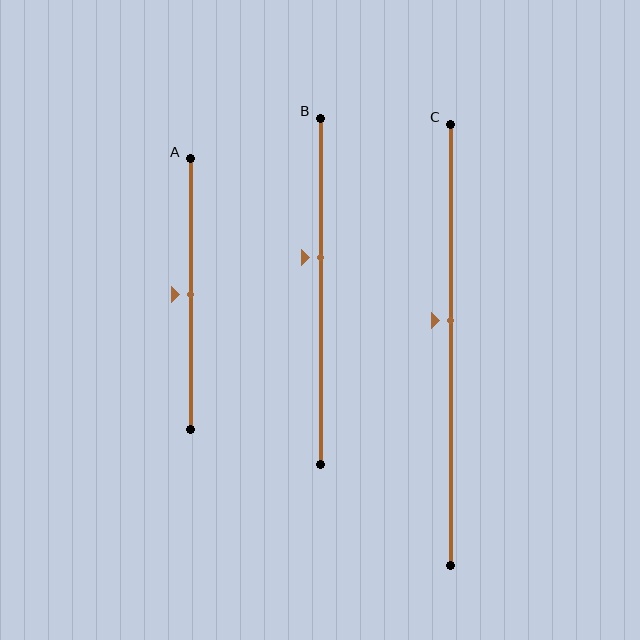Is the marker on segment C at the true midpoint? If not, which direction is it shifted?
No, the marker on segment C is shifted upward by about 6% of the segment length.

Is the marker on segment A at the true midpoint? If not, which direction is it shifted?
Yes, the marker on segment A is at the true midpoint.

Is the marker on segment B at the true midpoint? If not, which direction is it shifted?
No, the marker on segment B is shifted upward by about 10% of the segment length.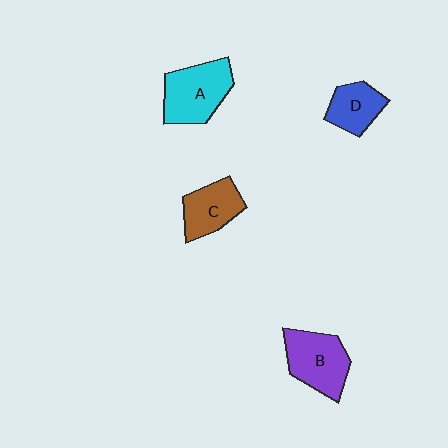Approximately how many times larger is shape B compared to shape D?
Approximately 1.5 times.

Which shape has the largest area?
Shape A (cyan).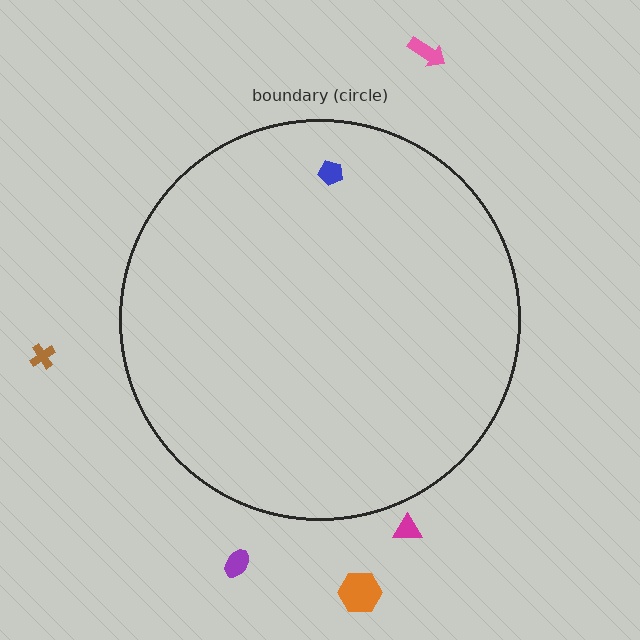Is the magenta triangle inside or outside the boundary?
Outside.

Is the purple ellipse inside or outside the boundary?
Outside.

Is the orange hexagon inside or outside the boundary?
Outside.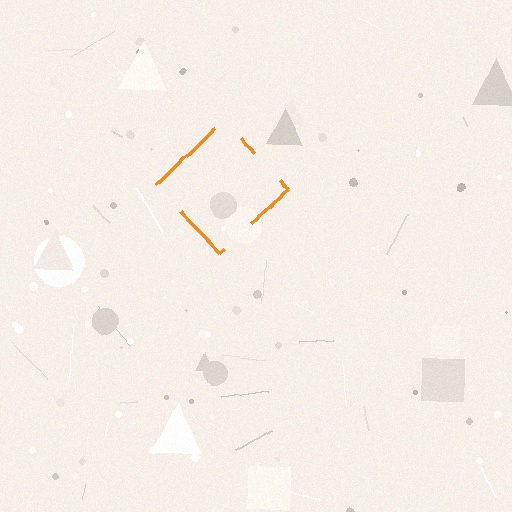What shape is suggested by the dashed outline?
The dashed outline suggests a diamond.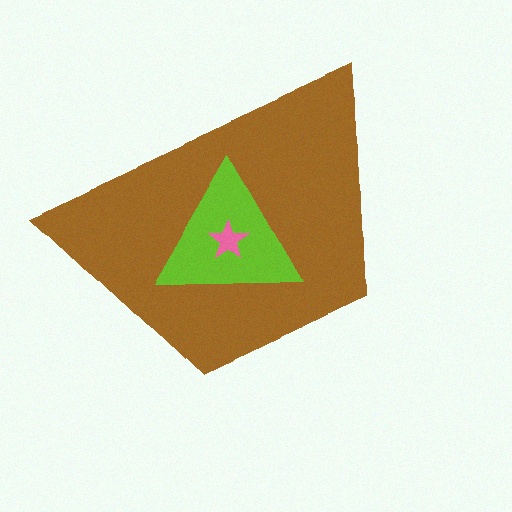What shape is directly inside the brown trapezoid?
The lime triangle.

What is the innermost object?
The pink star.